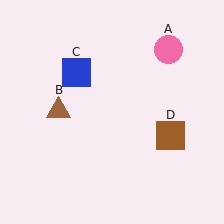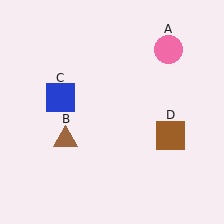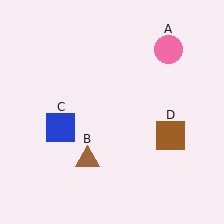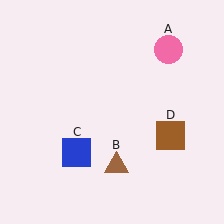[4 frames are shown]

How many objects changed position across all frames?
2 objects changed position: brown triangle (object B), blue square (object C).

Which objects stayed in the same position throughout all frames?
Pink circle (object A) and brown square (object D) remained stationary.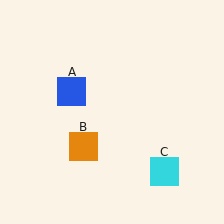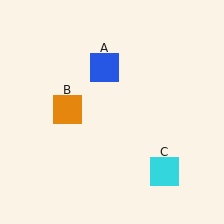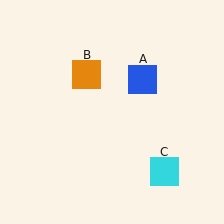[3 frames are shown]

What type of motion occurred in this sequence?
The blue square (object A), orange square (object B) rotated clockwise around the center of the scene.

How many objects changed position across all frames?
2 objects changed position: blue square (object A), orange square (object B).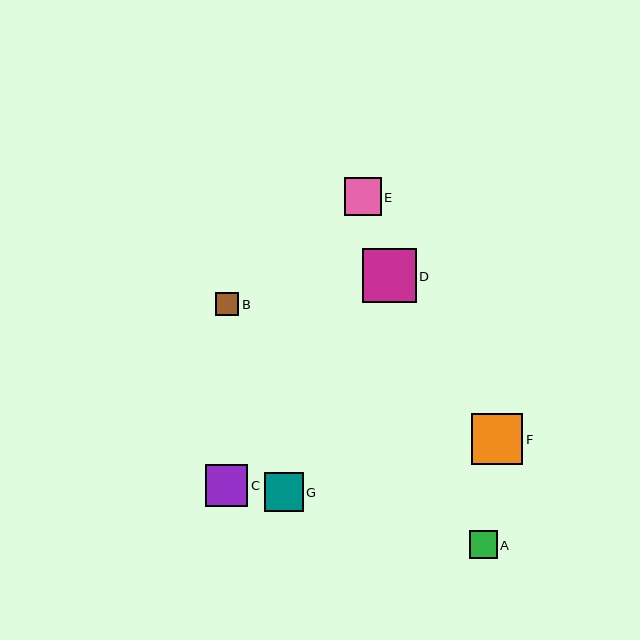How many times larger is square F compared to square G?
Square F is approximately 1.3 times the size of square G.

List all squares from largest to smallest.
From largest to smallest: D, F, C, G, E, A, B.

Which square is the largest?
Square D is the largest with a size of approximately 53 pixels.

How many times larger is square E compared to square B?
Square E is approximately 1.6 times the size of square B.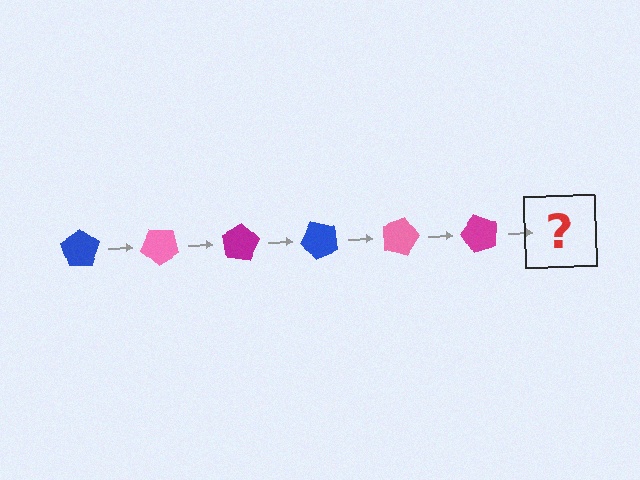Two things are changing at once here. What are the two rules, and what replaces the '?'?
The two rules are that it rotates 40 degrees each step and the color cycles through blue, pink, and magenta. The '?' should be a blue pentagon, rotated 240 degrees from the start.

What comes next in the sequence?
The next element should be a blue pentagon, rotated 240 degrees from the start.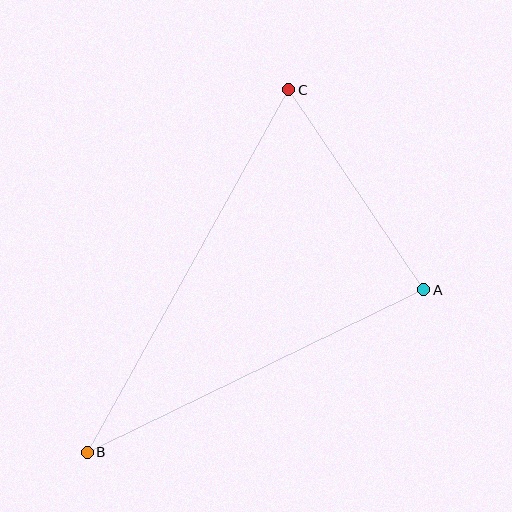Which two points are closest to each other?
Points A and C are closest to each other.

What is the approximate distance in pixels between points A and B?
The distance between A and B is approximately 374 pixels.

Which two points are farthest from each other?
Points B and C are farthest from each other.